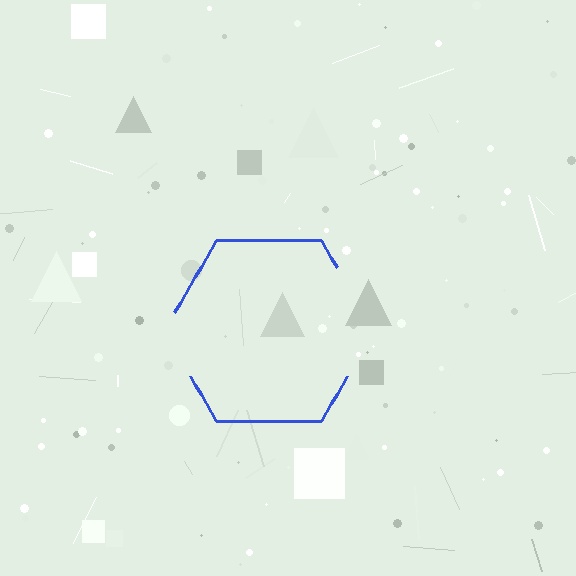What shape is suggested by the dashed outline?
The dashed outline suggests a hexagon.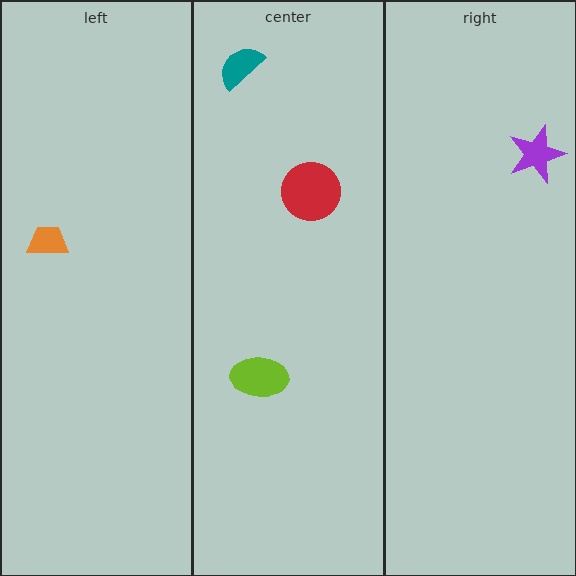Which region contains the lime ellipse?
The center region.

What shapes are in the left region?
The orange trapezoid.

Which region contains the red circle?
The center region.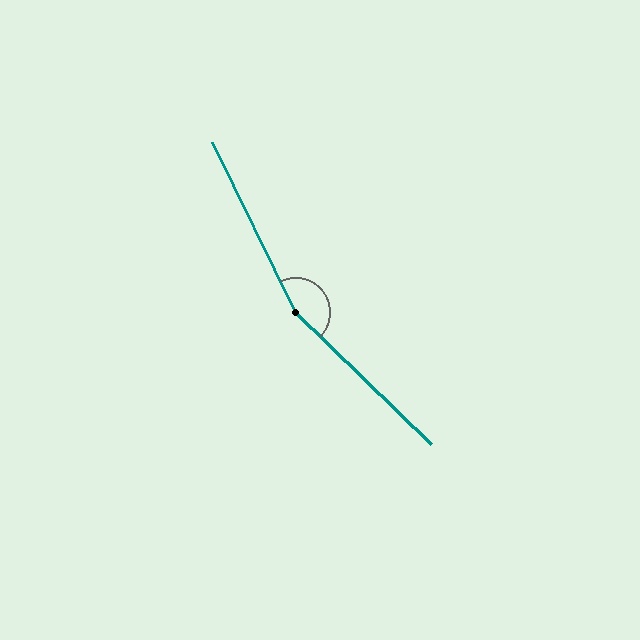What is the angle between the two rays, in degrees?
Approximately 160 degrees.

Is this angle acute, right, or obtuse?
It is obtuse.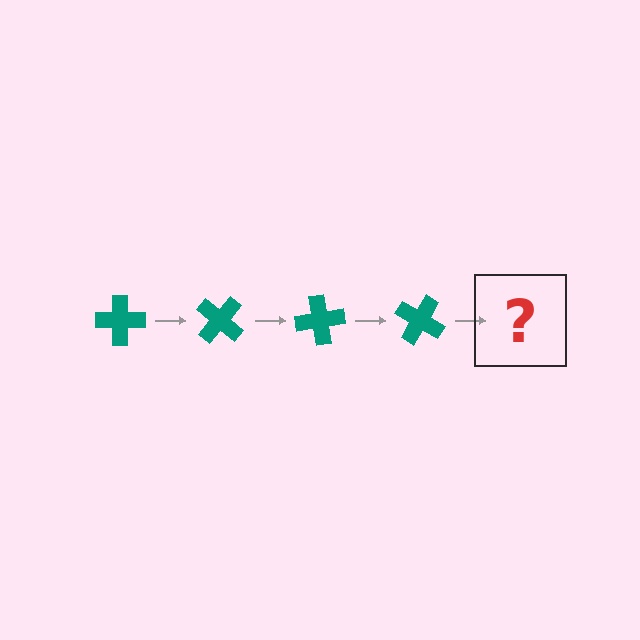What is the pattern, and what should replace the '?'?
The pattern is that the cross rotates 40 degrees each step. The '?' should be a teal cross rotated 160 degrees.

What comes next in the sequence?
The next element should be a teal cross rotated 160 degrees.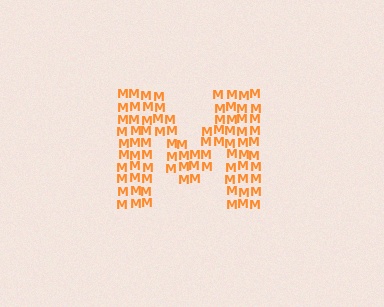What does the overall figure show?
The overall figure shows the letter M.